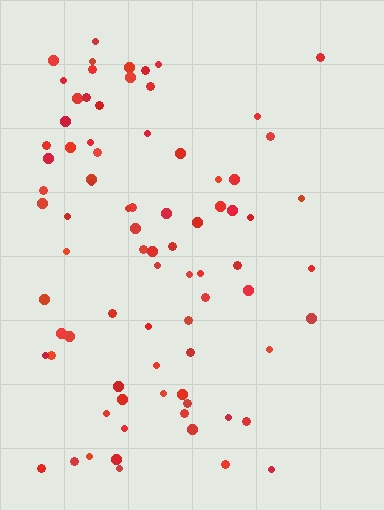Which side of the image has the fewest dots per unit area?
The right.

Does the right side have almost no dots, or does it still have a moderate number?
Still a moderate number, just noticeably fewer than the left.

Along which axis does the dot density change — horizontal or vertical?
Horizontal.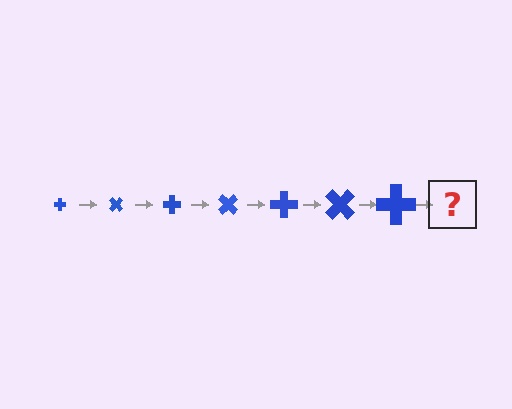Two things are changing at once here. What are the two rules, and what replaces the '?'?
The two rules are that the cross grows larger each step and it rotates 45 degrees each step. The '?' should be a cross, larger than the previous one and rotated 315 degrees from the start.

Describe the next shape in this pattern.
It should be a cross, larger than the previous one and rotated 315 degrees from the start.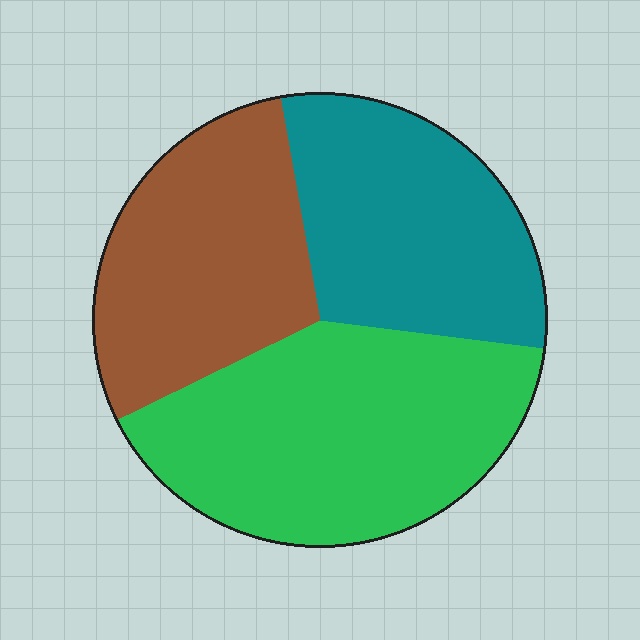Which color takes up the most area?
Green, at roughly 40%.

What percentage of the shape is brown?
Brown takes up between a quarter and a half of the shape.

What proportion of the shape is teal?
Teal takes up about one third (1/3) of the shape.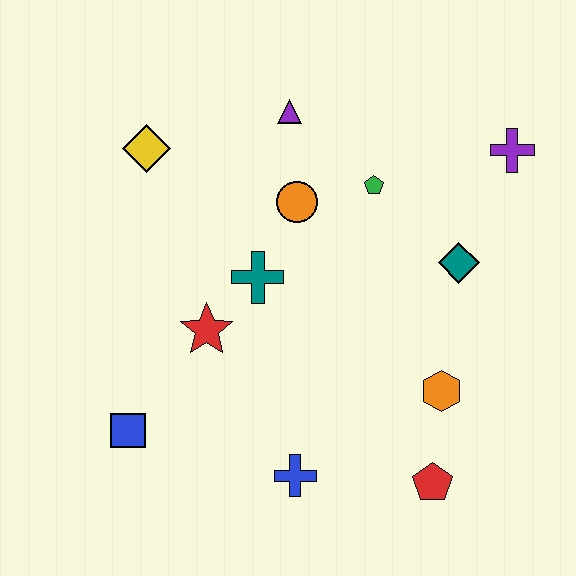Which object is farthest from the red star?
The purple cross is farthest from the red star.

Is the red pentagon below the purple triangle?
Yes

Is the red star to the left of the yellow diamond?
No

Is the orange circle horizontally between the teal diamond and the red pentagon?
No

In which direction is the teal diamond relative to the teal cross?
The teal diamond is to the right of the teal cross.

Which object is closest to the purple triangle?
The orange circle is closest to the purple triangle.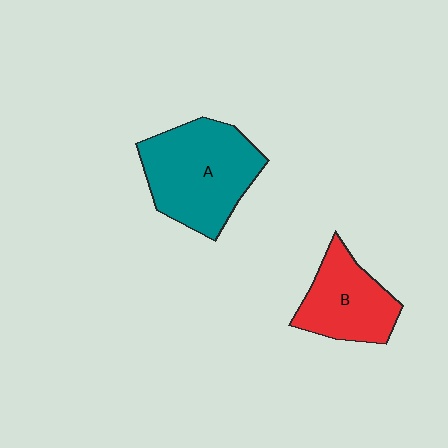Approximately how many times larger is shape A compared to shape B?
Approximately 1.5 times.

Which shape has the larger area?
Shape A (teal).